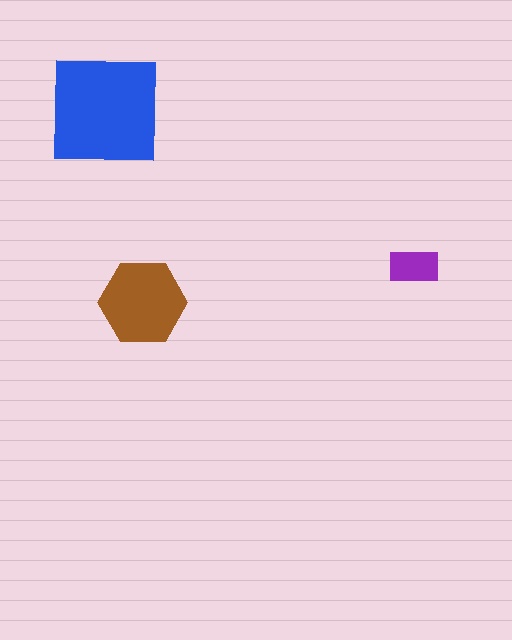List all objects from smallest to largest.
The purple rectangle, the brown hexagon, the blue square.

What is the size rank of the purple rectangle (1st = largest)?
3rd.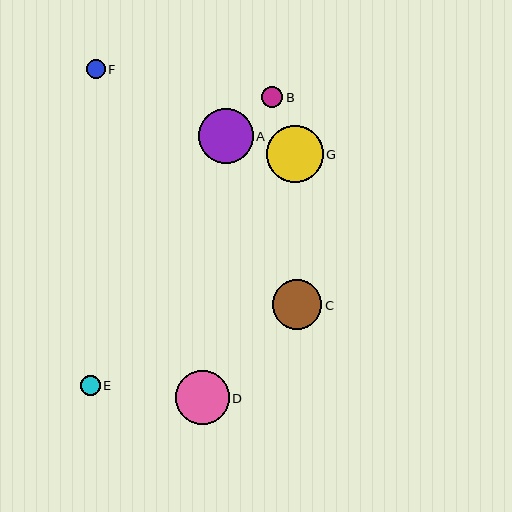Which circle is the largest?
Circle G is the largest with a size of approximately 57 pixels.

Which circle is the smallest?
Circle F is the smallest with a size of approximately 19 pixels.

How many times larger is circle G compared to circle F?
Circle G is approximately 3.0 times the size of circle F.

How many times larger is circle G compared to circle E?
Circle G is approximately 2.9 times the size of circle E.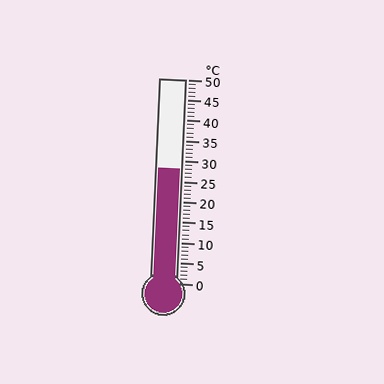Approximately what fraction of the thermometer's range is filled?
The thermometer is filled to approximately 55% of its range.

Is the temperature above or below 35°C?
The temperature is below 35°C.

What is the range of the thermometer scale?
The thermometer scale ranges from 0°C to 50°C.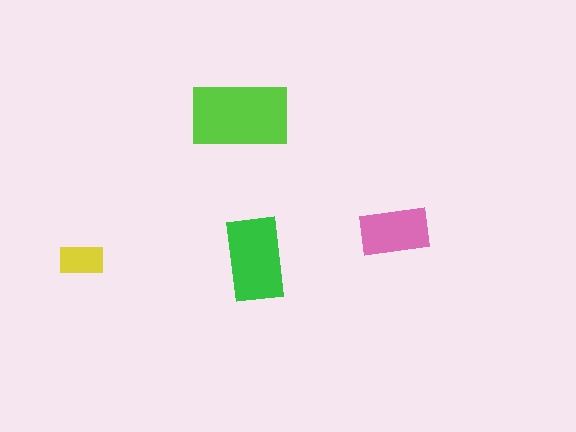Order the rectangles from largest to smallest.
the lime one, the green one, the pink one, the yellow one.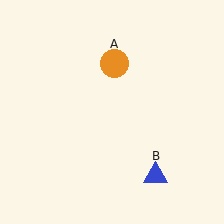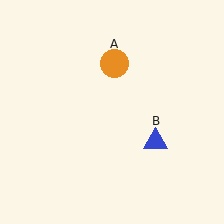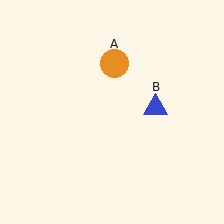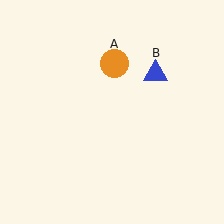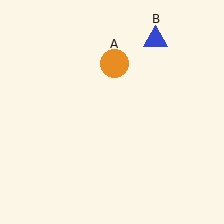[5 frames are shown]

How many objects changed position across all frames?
1 object changed position: blue triangle (object B).